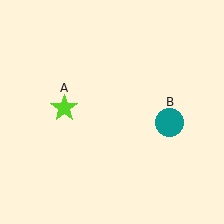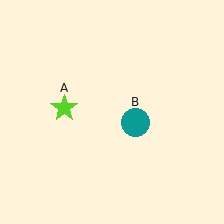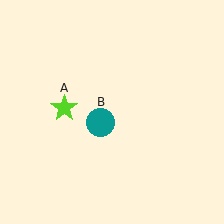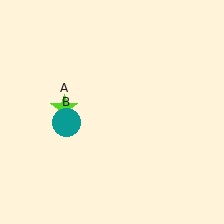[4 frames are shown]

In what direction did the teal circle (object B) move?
The teal circle (object B) moved left.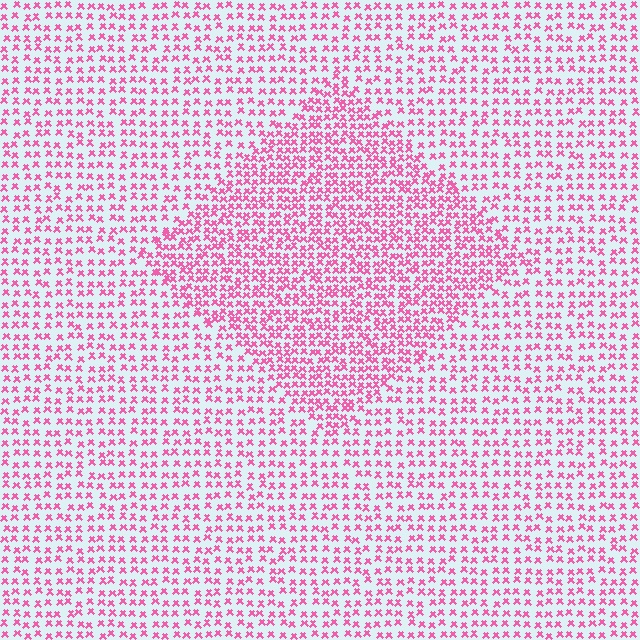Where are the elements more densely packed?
The elements are more densely packed inside the diamond boundary.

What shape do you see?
I see a diamond.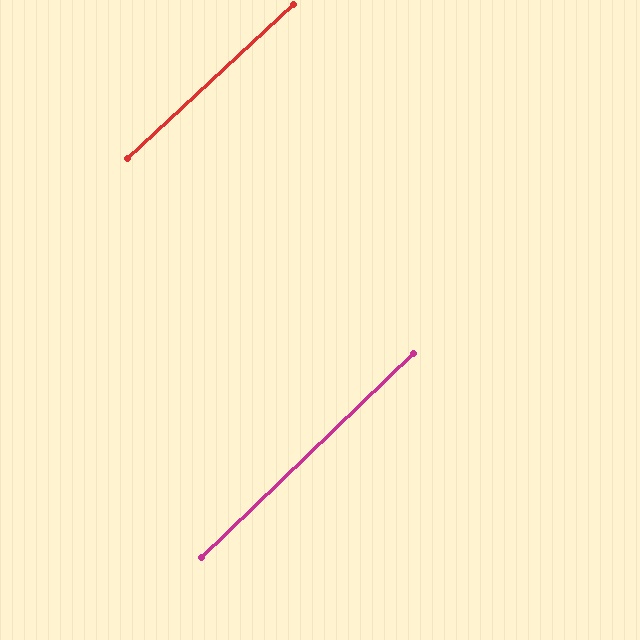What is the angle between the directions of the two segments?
Approximately 1 degree.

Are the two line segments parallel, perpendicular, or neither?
Parallel — their directions differ by only 0.9°.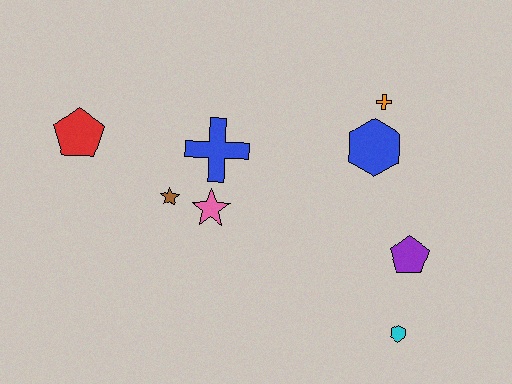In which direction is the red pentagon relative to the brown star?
The red pentagon is to the left of the brown star.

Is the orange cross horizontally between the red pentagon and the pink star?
No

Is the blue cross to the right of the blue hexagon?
No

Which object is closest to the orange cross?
The blue hexagon is closest to the orange cross.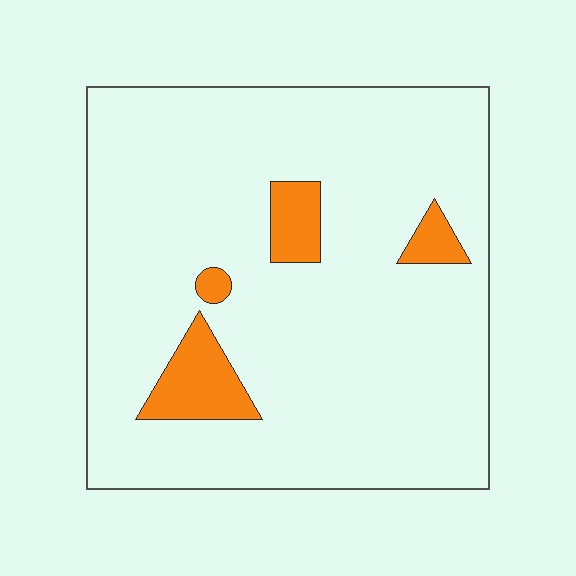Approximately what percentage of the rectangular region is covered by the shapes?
Approximately 10%.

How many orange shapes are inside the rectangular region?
4.